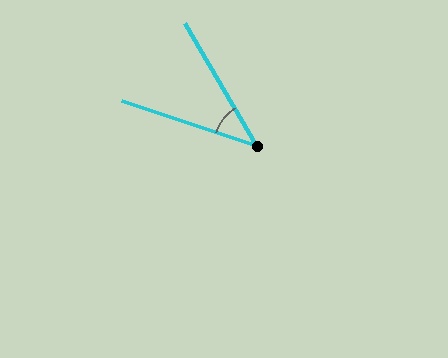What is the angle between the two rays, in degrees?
Approximately 41 degrees.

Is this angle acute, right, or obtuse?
It is acute.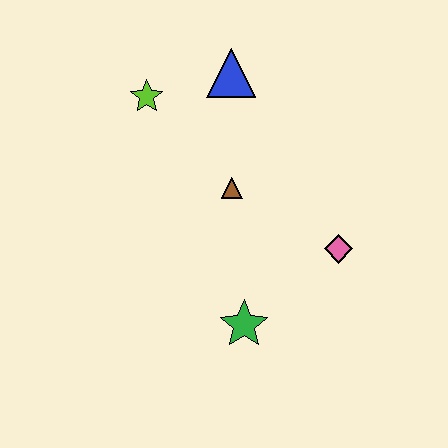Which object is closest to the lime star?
The blue triangle is closest to the lime star.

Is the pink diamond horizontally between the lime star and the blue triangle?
No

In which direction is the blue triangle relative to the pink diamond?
The blue triangle is above the pink diamond.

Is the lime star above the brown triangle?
Yes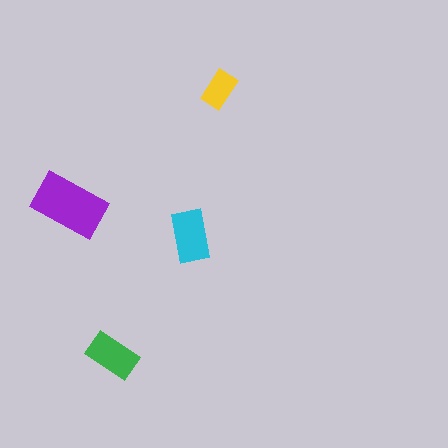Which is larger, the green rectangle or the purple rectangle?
The purple one.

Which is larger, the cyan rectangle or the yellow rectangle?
The cyan one.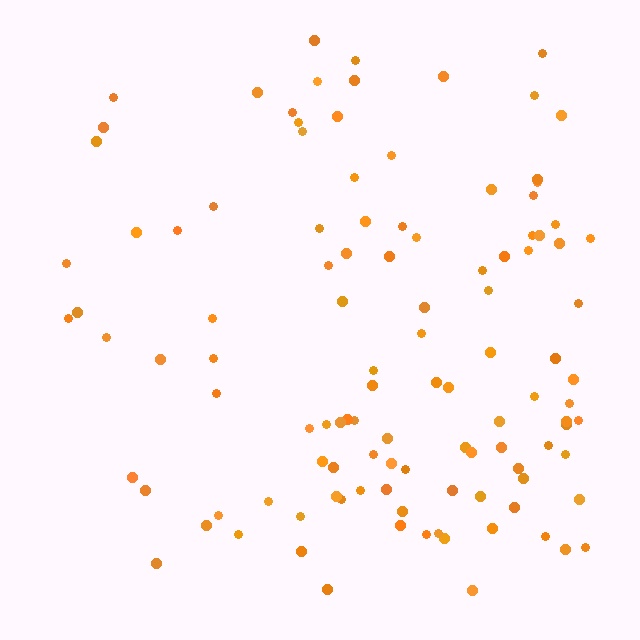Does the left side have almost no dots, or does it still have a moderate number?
Still a moderate number, just noticeably fewer than the right.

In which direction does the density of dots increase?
From left to right, with the right side densest.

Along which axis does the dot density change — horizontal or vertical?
Horizontal.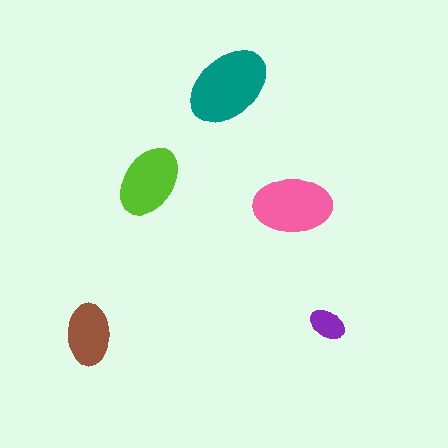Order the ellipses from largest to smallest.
the teal one, the pink one, the lime one, the brown one, the purple one.